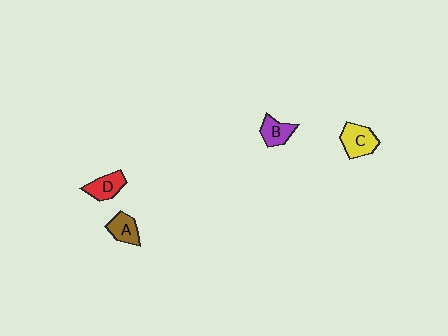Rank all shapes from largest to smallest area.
From largest to smallest: C (yellow), D (red), A (brown), B (purple).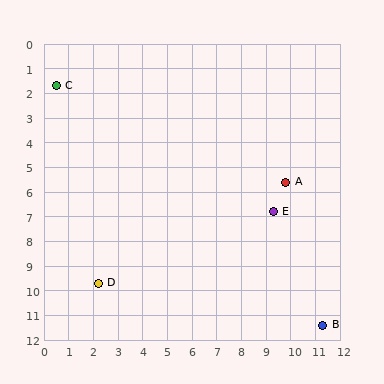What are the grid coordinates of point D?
Point D is at approximately (2.2, 9.7).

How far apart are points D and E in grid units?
Points D and E are about 7.7 grid units apart.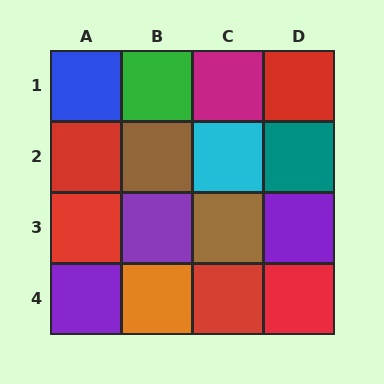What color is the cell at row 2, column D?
Teal.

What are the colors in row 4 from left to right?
Purple, orange, red, red.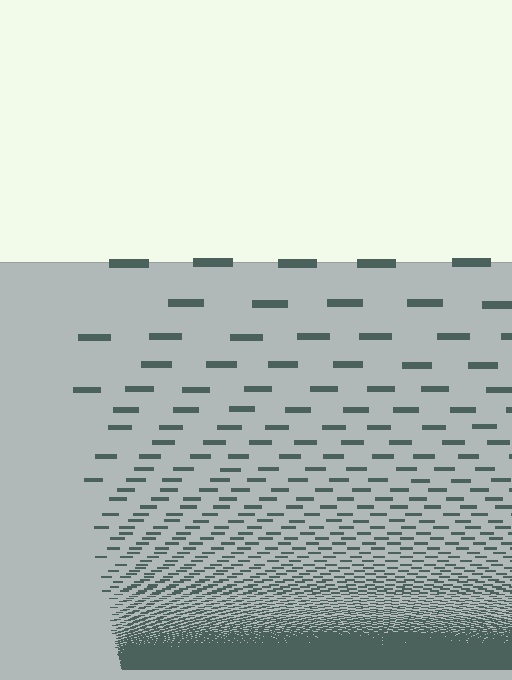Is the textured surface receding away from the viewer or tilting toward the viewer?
The surface appears to tilt toward the viewer. Texture elements get larger and sparser toward the top.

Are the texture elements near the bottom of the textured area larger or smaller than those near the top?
Smaller. The gradient is inverted — elements near the bottom are smaller and denser.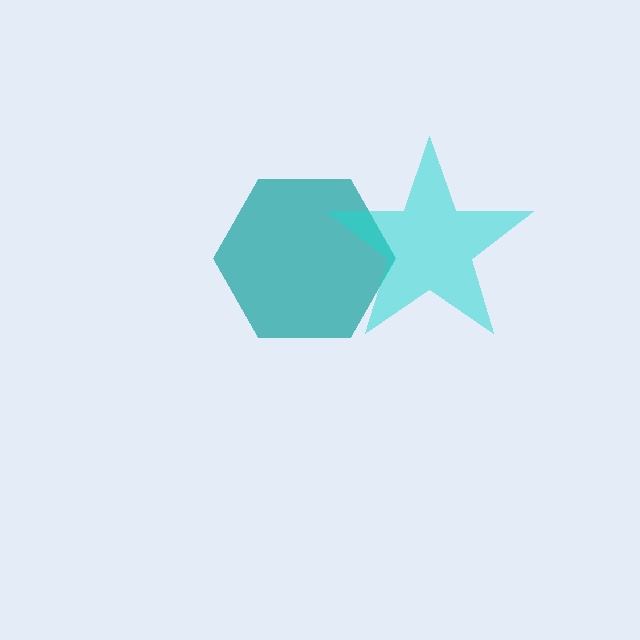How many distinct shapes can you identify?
There are 2 distinct shapes: a teal hexagon, a cyan star.